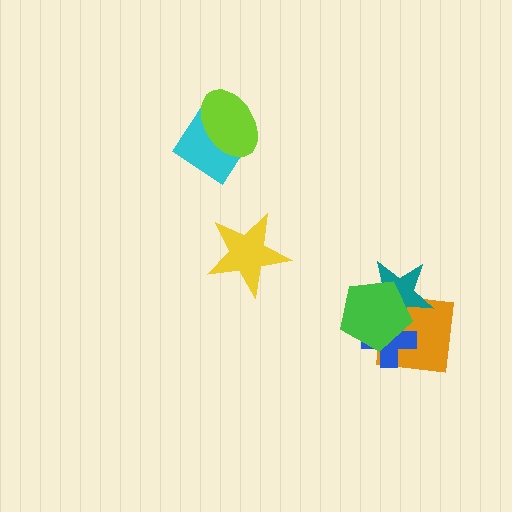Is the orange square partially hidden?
Yes, it is partially covered by another shape.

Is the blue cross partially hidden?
Yes, it is partially covered by another shape.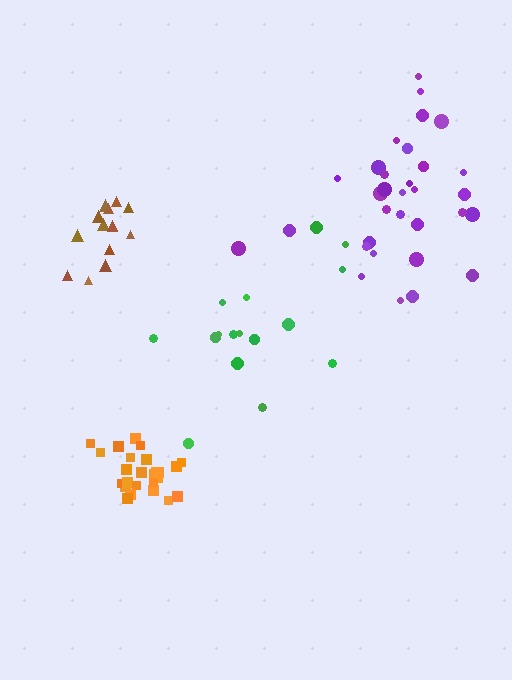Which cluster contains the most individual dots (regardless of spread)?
Purple (32).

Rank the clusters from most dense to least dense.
orange, brown, purple, green.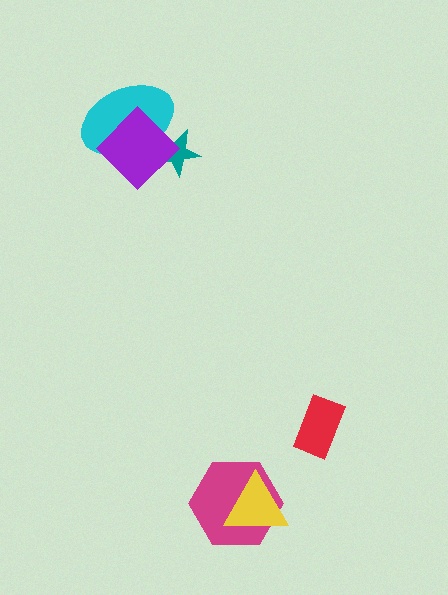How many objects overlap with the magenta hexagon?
1 object overlaps with the magenta hexagon.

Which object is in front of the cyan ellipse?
The purple diamond is in front of the cyan ellipse.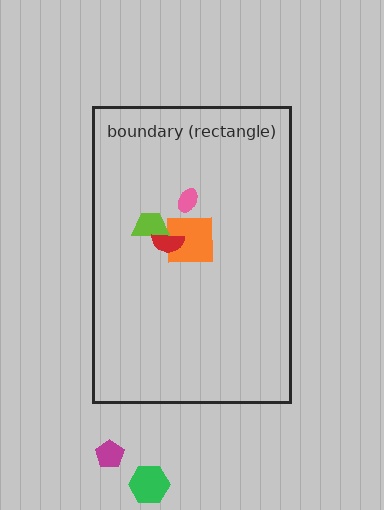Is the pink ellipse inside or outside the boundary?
Inside.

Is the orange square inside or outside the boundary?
Inside.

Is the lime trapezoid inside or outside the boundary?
Inside.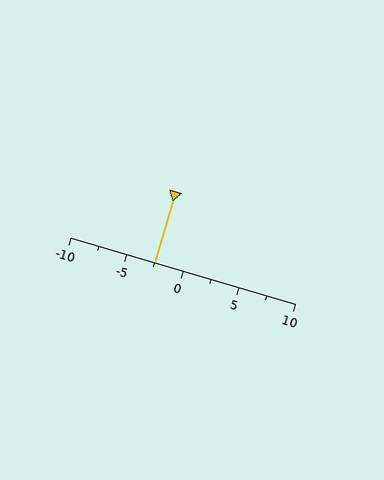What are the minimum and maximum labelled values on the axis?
The axis runs from -10 to 10.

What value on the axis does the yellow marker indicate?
The marker indicates approximately -2.5.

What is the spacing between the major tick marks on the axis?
The major ticks are spaced 5 apart.